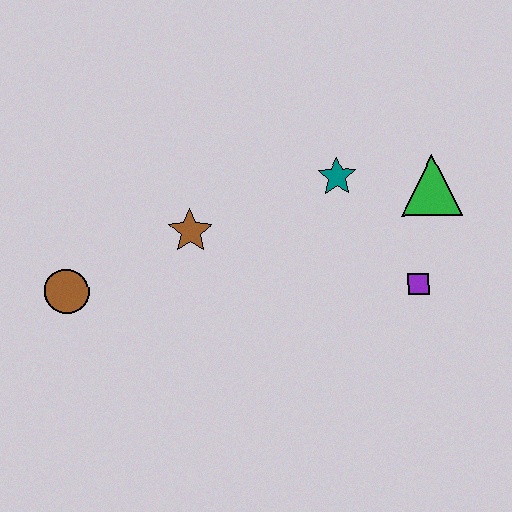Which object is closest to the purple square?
The green triangle is closest to the purple square.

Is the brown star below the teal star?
Yes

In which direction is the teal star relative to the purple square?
The teal star is above the purple square.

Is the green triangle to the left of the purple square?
No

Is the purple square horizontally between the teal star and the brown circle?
No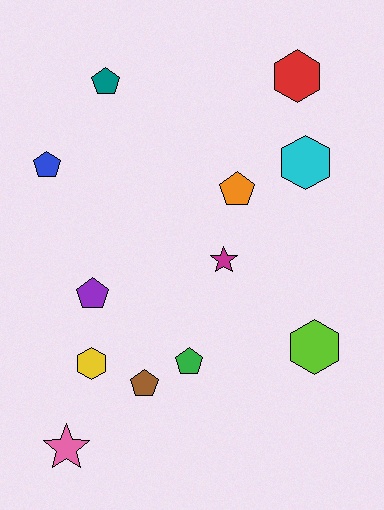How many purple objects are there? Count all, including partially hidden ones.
There is 1 purple object.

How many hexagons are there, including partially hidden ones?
There are 4 hexagons.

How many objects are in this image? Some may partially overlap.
There are 12 objects.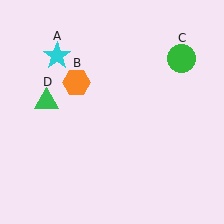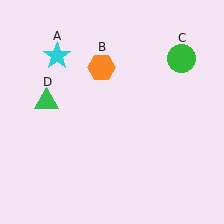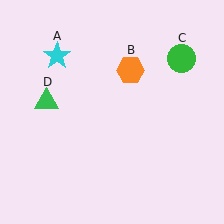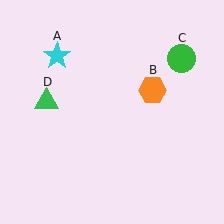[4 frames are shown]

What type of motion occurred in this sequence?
The orange hexagon (object B) rotated clockwise around the center of the scene.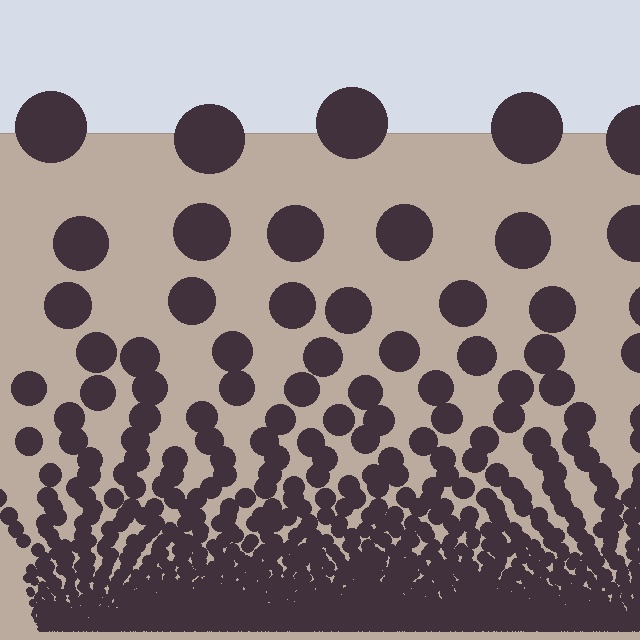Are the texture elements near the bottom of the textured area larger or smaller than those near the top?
Smaller. The gradient is inverted — elements near the bottom are smaller and denser.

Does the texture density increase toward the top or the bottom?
Density increases toward the bottom.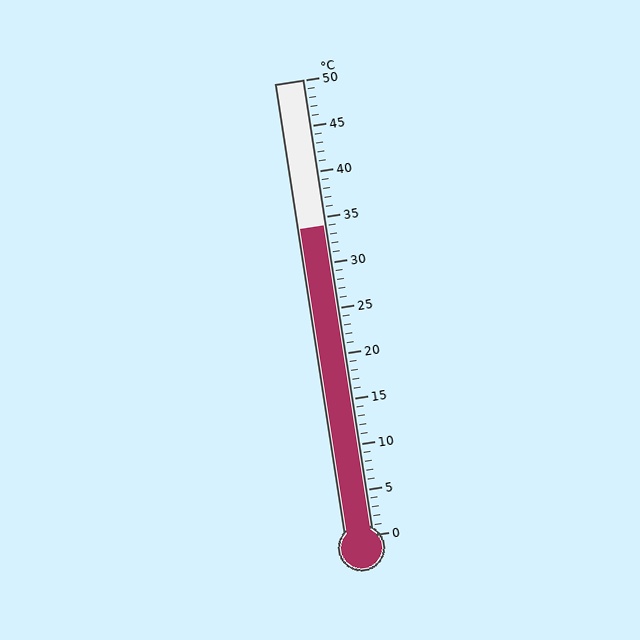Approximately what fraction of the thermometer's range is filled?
The thermometer is filled to approximately 70% of its range.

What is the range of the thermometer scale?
The thermometer scale ranges from 0°C to 50°C.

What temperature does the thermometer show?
The thermometer shows approximately 34°C.